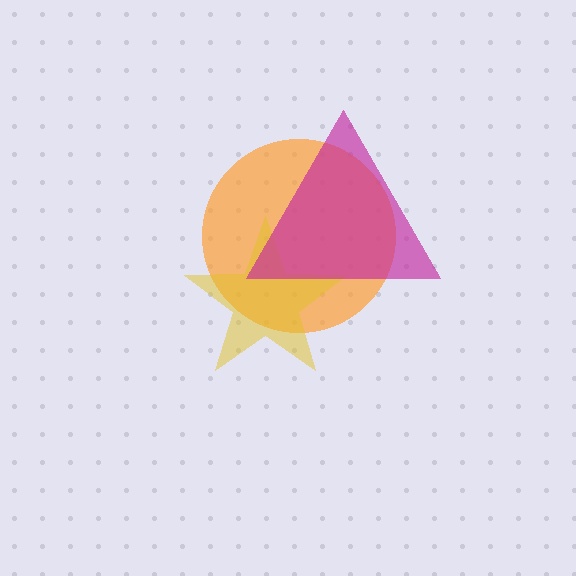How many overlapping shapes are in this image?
There are 3 overlapping shapes in the image.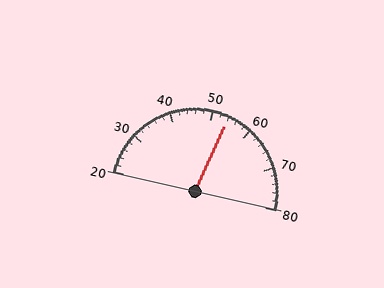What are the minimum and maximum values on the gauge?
The gauge ranges from 20 to 80.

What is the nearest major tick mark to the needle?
The nearest major tick mark is 50.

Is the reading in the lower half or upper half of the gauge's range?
The reading is in the upper half of the range (20 to 80).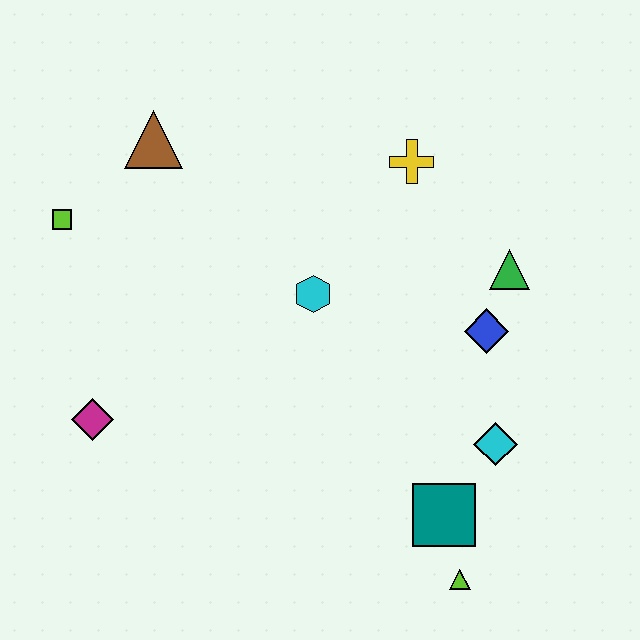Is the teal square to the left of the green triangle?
Yes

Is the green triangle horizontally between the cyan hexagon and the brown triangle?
No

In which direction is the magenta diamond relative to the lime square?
The magenta diamond is below the lime square.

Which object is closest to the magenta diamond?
The lime square is closest to the magenta diamond.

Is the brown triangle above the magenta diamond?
Yes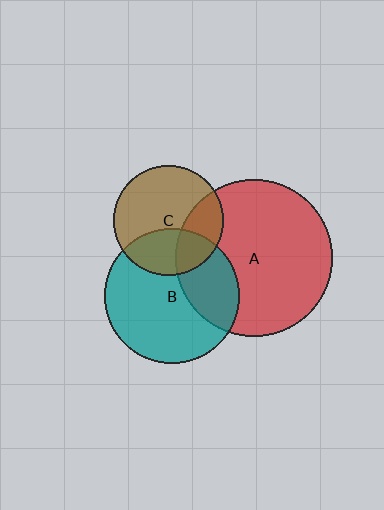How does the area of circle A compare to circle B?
Approximately 1.4 times.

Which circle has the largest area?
Circle A (red).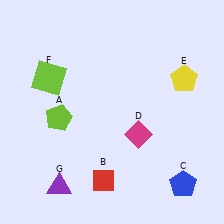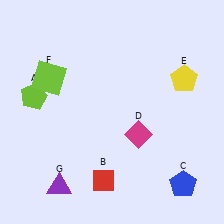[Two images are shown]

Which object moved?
The lime pentagon (A) moved left.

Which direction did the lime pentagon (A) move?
The lime pentagon (A) moved left.